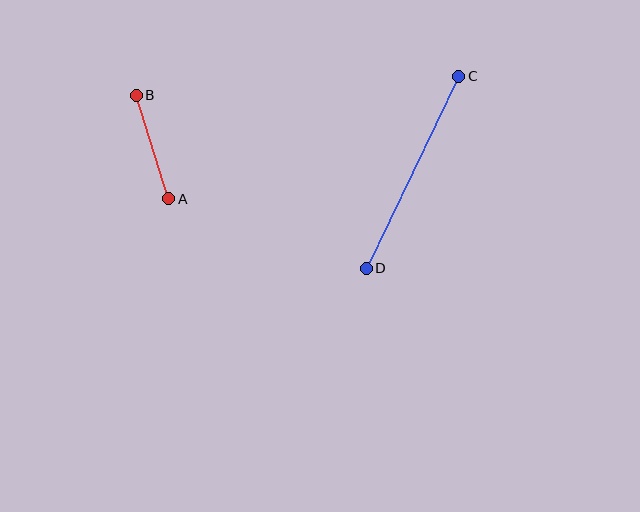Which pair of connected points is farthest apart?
Points C and D are farthest apart.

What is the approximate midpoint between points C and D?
The midpoint is at approximately (412, 172) pixels.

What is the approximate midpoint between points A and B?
The midpoint is at approximately (152, 147) pixels.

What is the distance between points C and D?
The distance is approximately 213 pixels.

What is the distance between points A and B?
The distance is approximately 108 pixels.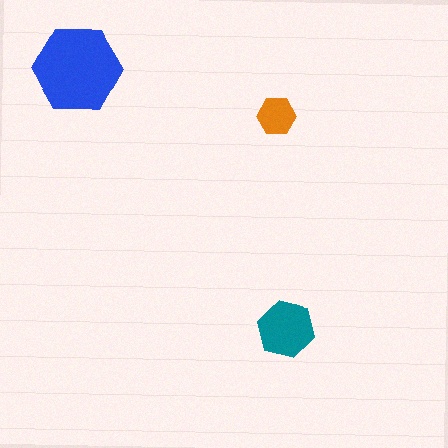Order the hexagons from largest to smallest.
the blue one, the teal one, the orange one.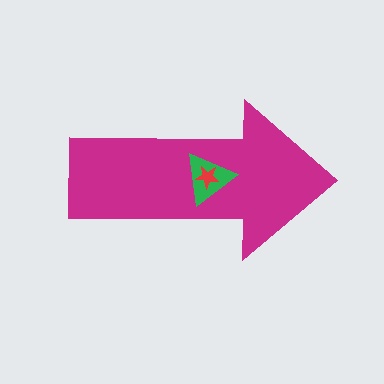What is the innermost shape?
The red star.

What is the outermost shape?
The magenta arrow.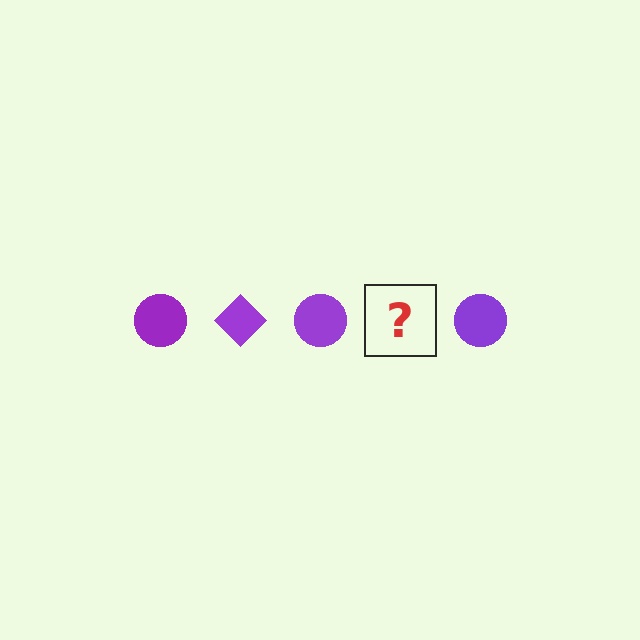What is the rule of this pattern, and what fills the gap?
The rule is that the pattern cycles through circle, diamond shapes in purple. The gap should be filled with a purple diamond.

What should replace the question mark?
The question mark should be replaced with a purple diamond.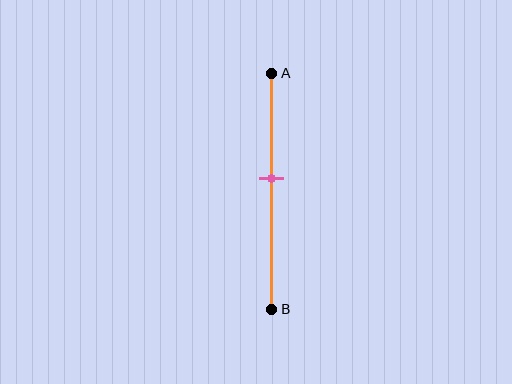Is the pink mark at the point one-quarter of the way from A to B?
No, the mark is at about 45% from A, not at the 25% one-quarter point.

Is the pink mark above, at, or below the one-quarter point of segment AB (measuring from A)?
The pink mark is below the one-quarter point of segment AB.